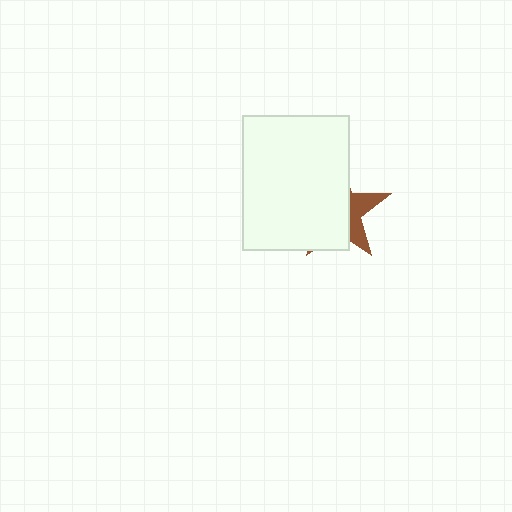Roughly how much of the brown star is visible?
A small part of it is visible (roughly 31%).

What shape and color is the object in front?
The object in front is a white rectangle.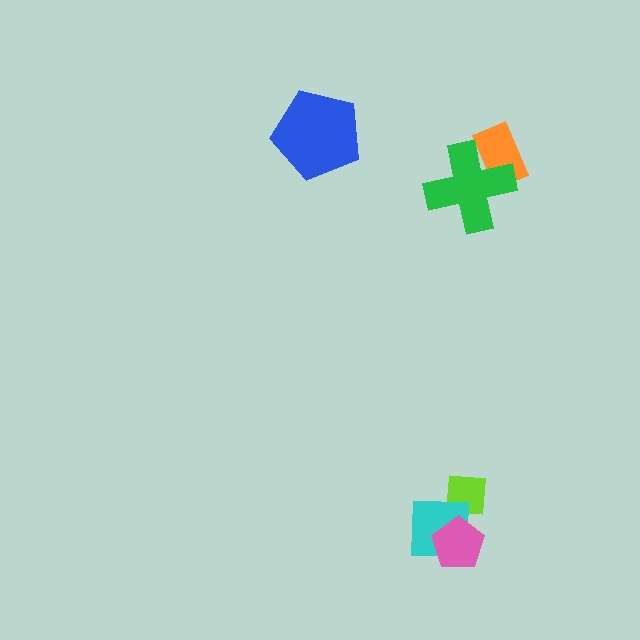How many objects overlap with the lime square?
1 object overlaps with the lime square.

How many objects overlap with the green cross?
1 object overlaps with the green cross.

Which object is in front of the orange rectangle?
The green cross is in front of the orange rectangle.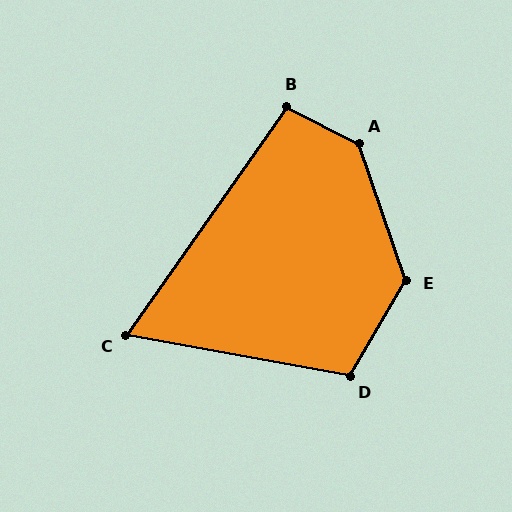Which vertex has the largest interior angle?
A, at approximately 136 degrees.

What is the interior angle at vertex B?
Approximately 98 degrees (obtuse).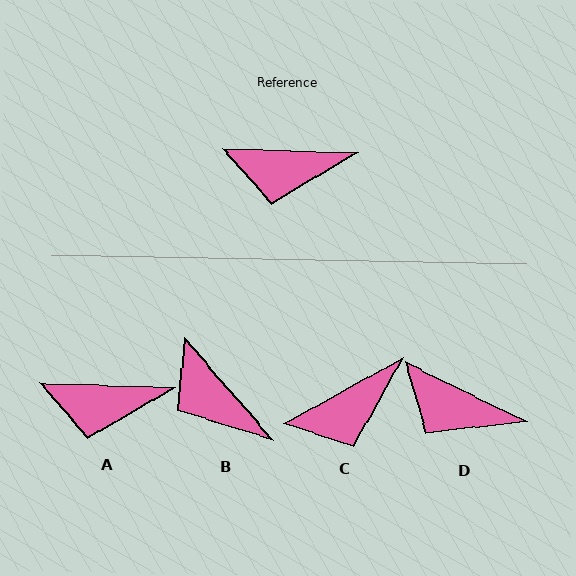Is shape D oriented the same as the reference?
No, it is off by about 24 degrees.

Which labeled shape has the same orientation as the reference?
A.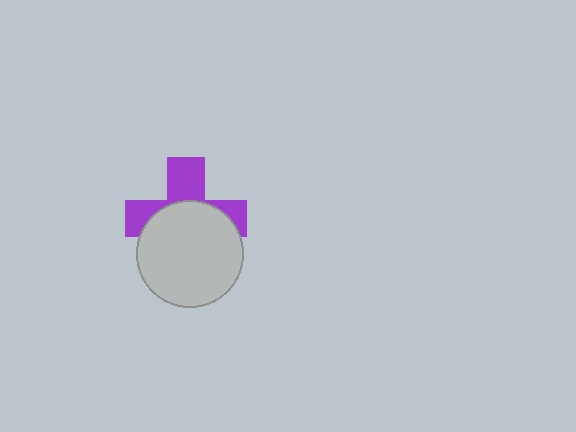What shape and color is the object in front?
The object in front is a light gray circle.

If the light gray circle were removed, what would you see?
You would see the complete purple cross.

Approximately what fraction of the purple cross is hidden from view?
Roughly 56% of the purple cross is hidden behind the light gray circle.